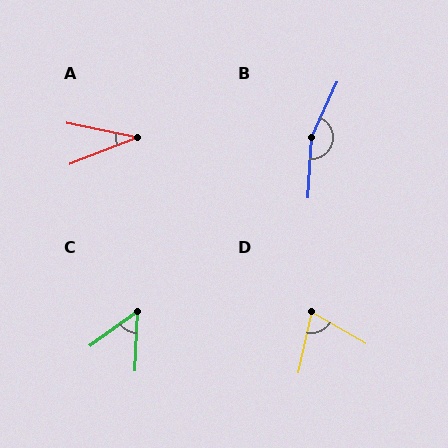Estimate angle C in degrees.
Approximately 52 degrees.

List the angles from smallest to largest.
A (33°), C (52°), D (72°), B (159°).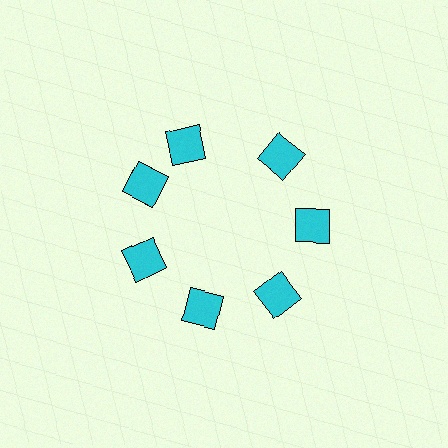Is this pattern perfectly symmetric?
No. The 7 cyan squares are arranged in a ring, but one element near the 12 o'clock position is rotated out of alignment along the ring, breaking the 7-fold rotational symmetry.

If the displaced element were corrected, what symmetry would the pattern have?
It would have 7-fold rotational symmetry — the pattern would map onto itself every 51 degrees.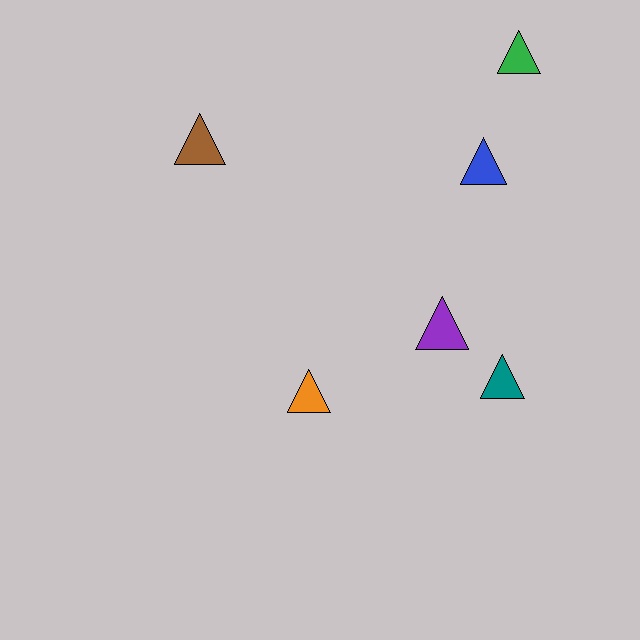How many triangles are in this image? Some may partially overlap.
There are 6 triangles.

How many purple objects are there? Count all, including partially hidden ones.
There is 1 purple object.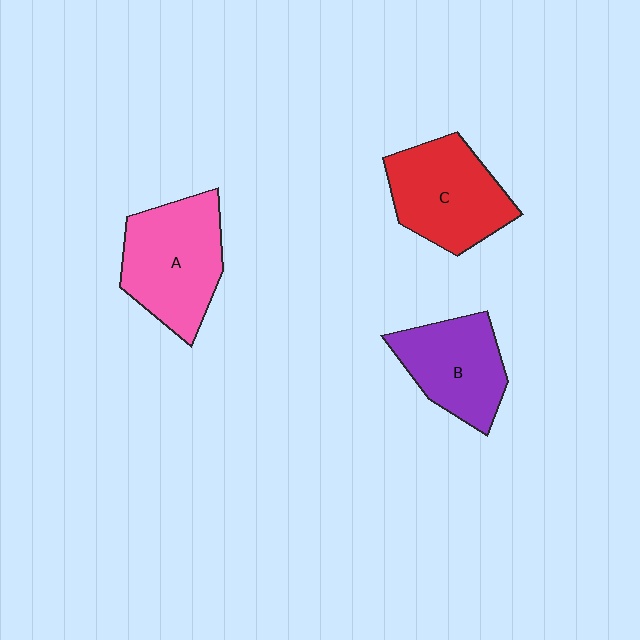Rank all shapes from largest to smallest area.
From largest to smallest: A (pink), C (red), B (purple).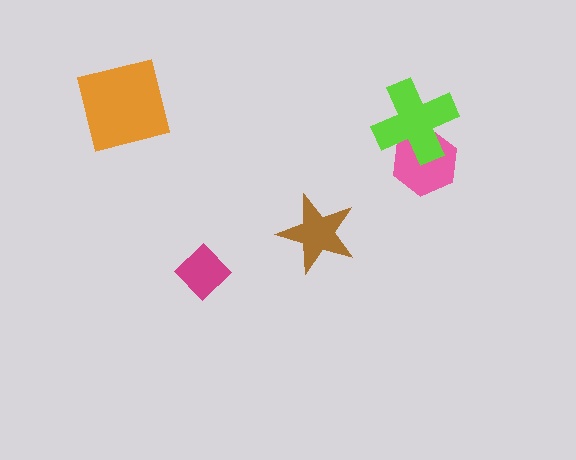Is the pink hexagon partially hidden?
Yes, it is partially covered by another shape.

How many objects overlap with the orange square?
0 objects overlap with the orange square.